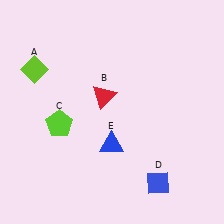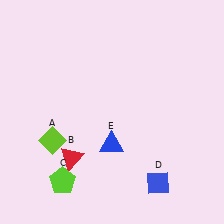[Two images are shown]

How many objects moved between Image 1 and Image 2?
3 objects moved between the two images.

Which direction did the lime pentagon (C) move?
The lime pentagon (C) moved down.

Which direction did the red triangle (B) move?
The red triangle (B) moved down.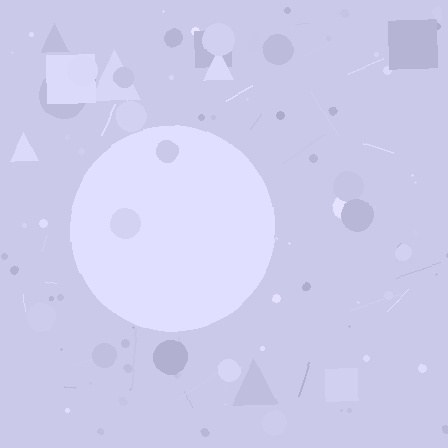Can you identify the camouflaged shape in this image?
The camouflaged shape is a circle.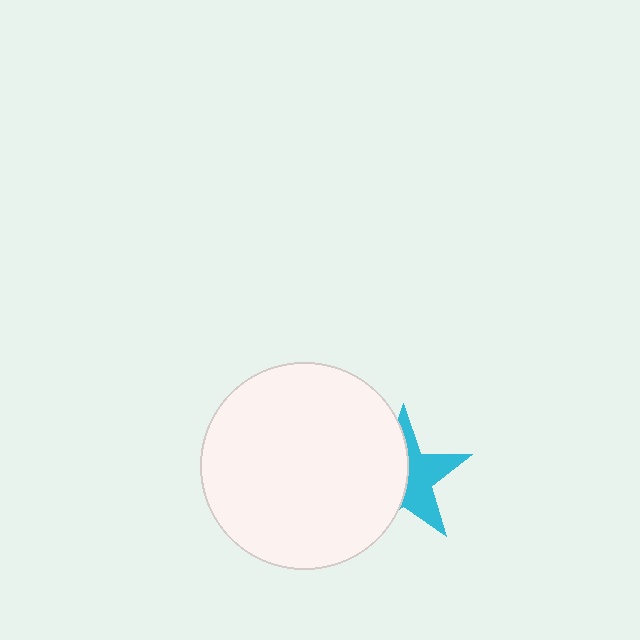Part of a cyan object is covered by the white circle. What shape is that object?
It is a star.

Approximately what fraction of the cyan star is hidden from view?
Roughly 52% of the cyan star is hidden behind the white circle.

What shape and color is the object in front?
The object in front is a white circle.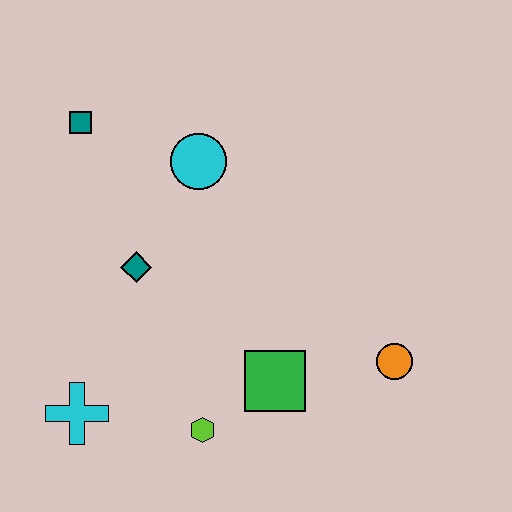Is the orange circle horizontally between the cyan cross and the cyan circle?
No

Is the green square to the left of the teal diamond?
No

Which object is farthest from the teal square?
The orange circle is farthest from the teal square.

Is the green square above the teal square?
No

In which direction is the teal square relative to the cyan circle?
The teal square is to the left of the cyan circle.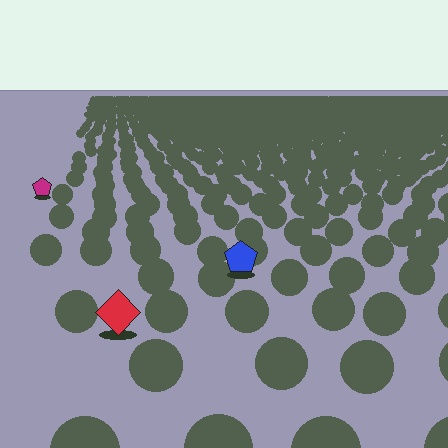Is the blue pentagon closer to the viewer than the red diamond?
No. The red diamond is closer — you can tell from the texture gradient: the ground texture is coarser near it.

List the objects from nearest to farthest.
From nearest to farthest: the red diamond, the blue pentagon, the magenta pentagon.